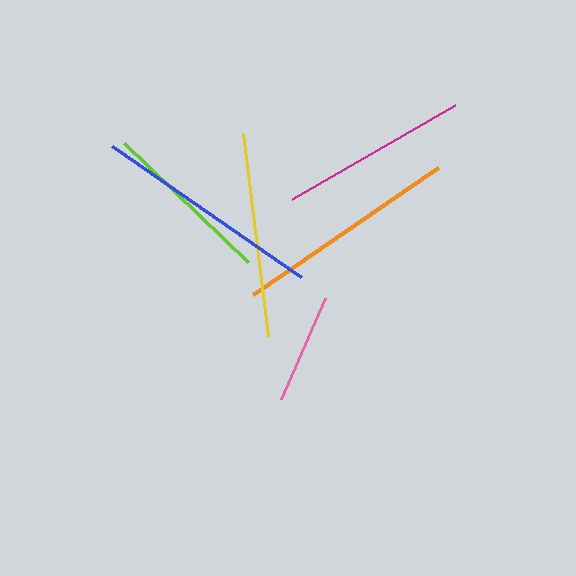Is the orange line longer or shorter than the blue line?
The blue line is longer than the orange line.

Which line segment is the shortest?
The pink line is the shortest at approximately 110 pixels.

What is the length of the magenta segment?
The magenta segment is approximately 188 pixels long.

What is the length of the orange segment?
The orange segment is approximately 225 pixels long.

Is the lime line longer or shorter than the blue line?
The blue line is longer than the lime line.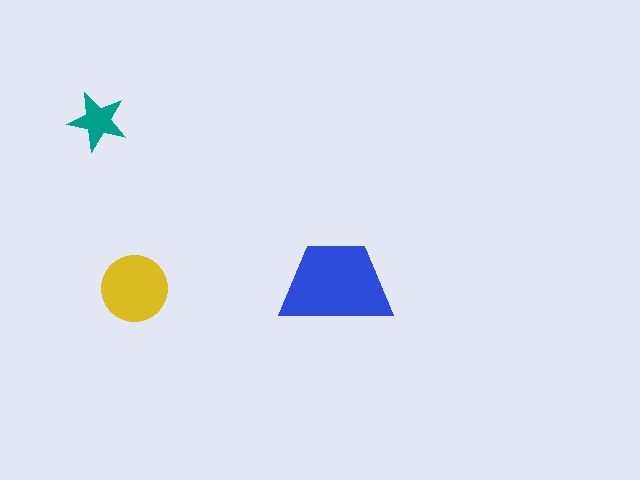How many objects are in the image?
There are 3 objects in the image.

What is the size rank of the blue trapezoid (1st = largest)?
1st.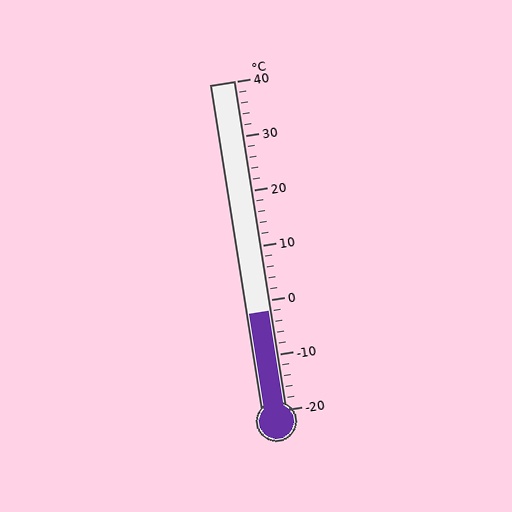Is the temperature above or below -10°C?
The temperature is above -10°C.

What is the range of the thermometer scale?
The thermometer scale ranges from -20°C to 40°C.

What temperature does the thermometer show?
The thermometer shows approximately -2°C.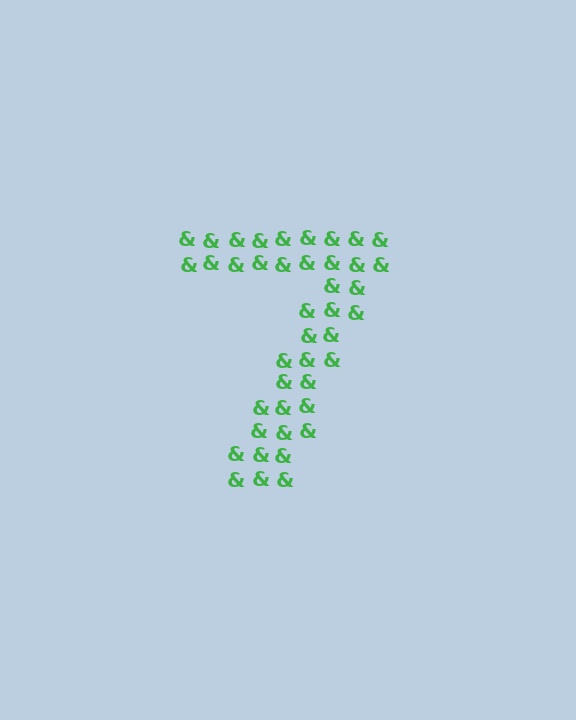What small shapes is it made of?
It is made of small ampersands.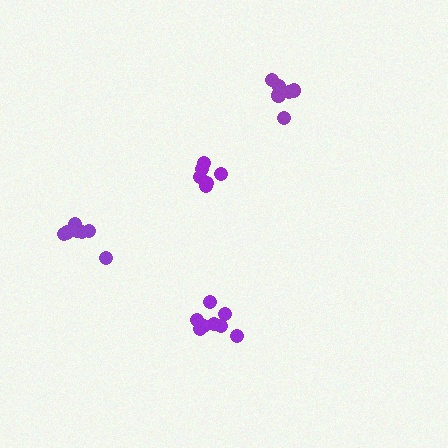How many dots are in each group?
Group 1: 8 dots, Group 2: 6 dots, Group 3: 7 dots, Group 4: 6 dots (27 total).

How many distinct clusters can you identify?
There are 4 distinct clusters.